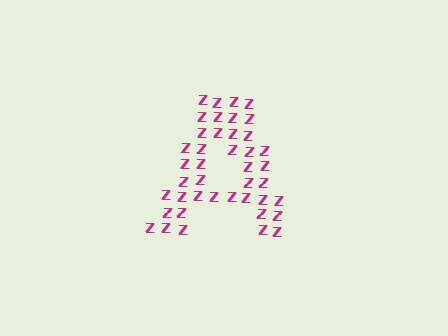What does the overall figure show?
The overall figure shows the letter A.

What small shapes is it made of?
It is made of small letter Z's.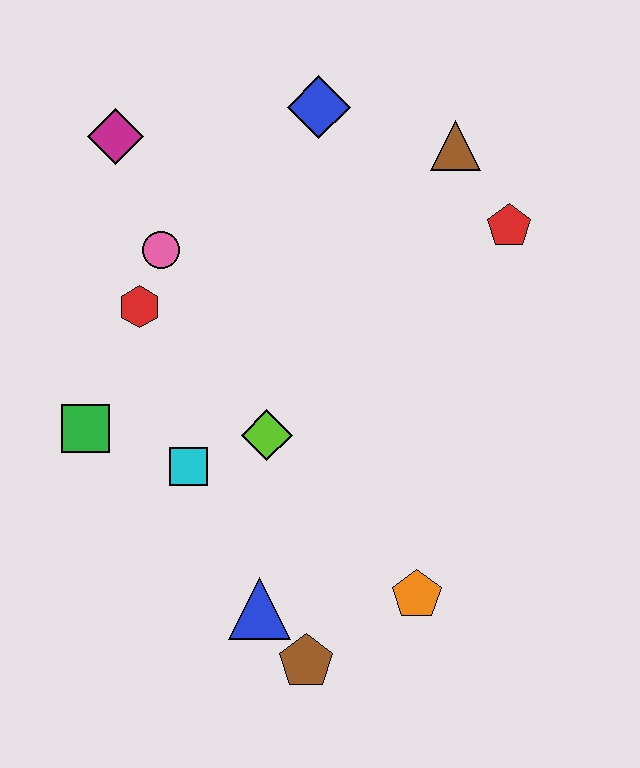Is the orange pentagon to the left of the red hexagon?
No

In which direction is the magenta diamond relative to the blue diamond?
The magenta diamond is to the left of the blue diamond.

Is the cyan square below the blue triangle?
No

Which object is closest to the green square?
The cyan square is closest to the green square.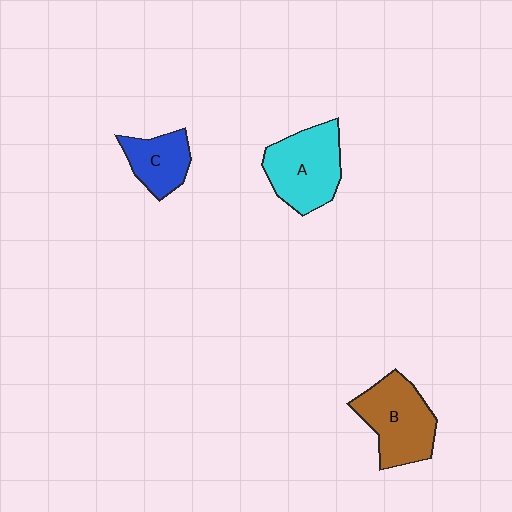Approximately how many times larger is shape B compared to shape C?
Approximately 1.6 times.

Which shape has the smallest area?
Shape C (blue).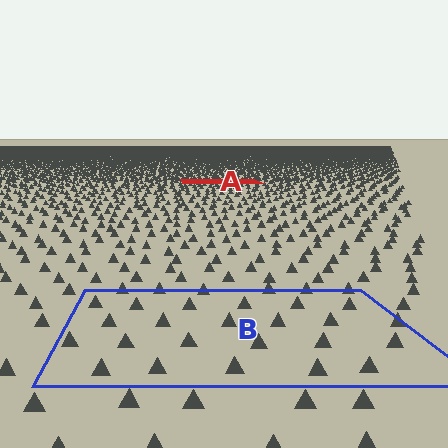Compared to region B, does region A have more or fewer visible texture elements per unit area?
Region A has more texture elements per unit area — they are packed more densely because it is farther away.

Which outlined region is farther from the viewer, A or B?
Region A is farther from the viewer — the texture elements inside it appear smaller and more densely packed.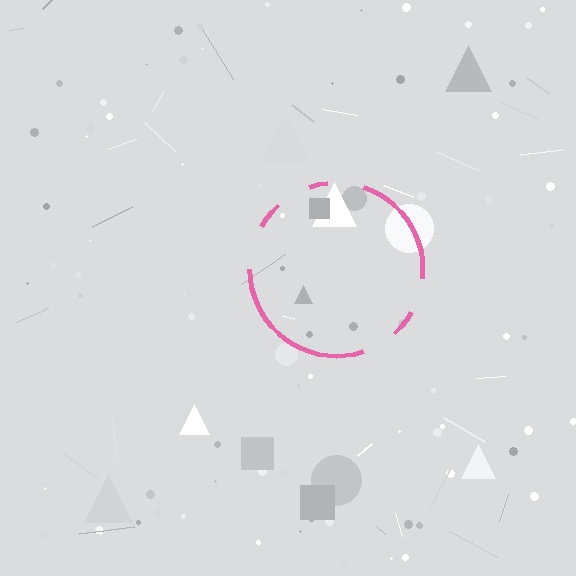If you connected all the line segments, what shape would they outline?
They would outline a circle.